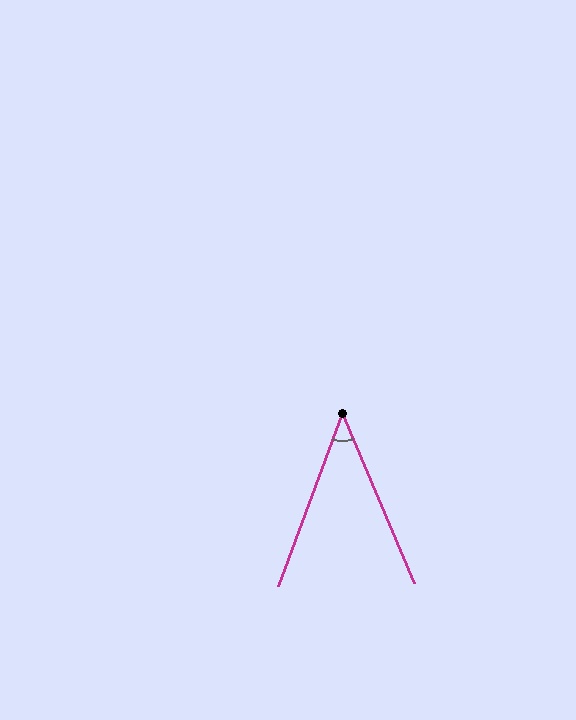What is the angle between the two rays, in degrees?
Approximately 43 degrees.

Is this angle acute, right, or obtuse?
It is acute.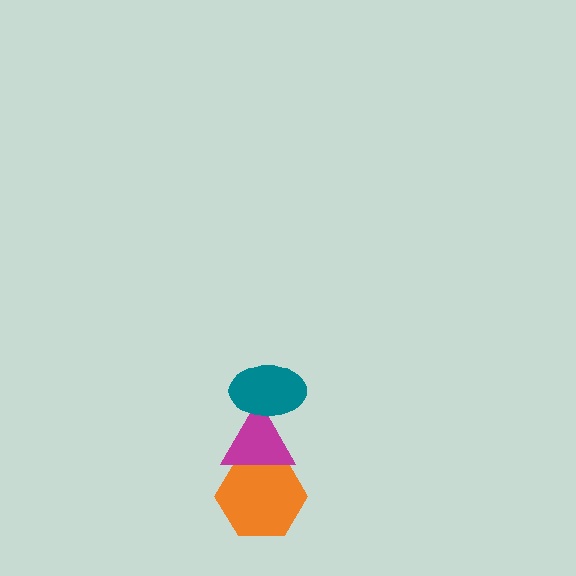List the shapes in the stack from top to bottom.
From top to bottom: the teal ellipse, the magenta triangle, the orange hexagon.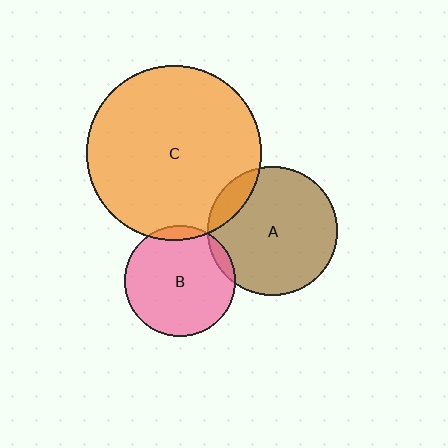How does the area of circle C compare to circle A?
Approximately 1.8 times.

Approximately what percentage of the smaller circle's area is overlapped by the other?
Approximately 5%.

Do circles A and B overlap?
Yes.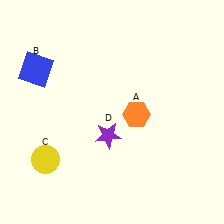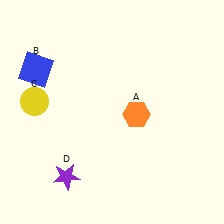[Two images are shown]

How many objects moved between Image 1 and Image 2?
2 objects moved between the two images.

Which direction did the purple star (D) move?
The purple star (D) moved left.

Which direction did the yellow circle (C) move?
The yellow circle (C) moved up.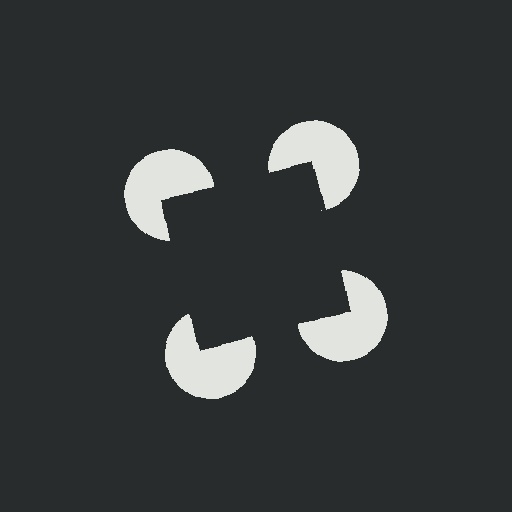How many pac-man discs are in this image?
There are 4 — one at each vertex of the illusory square.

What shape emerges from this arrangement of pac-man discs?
An illusory square — its edges are inferred from the aligned wedge cuts in the pac-man discs, not physically drawn.